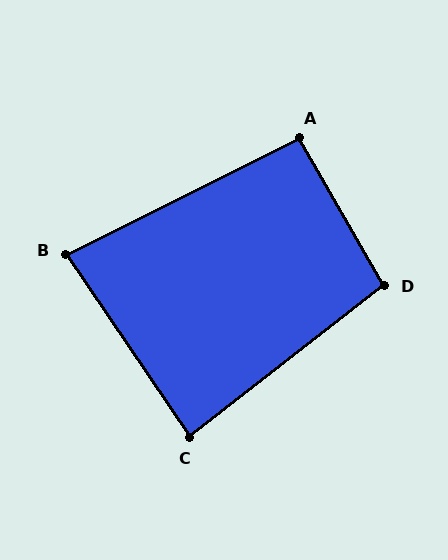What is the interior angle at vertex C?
Approximately 86 degrees (approximately right).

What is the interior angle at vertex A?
Approximately 94 degrees (approximately right).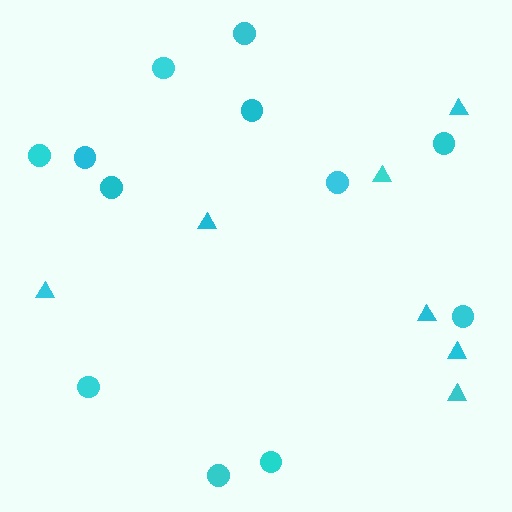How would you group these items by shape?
There are 2 groups: one group of triangles (7) and one group of circles (12).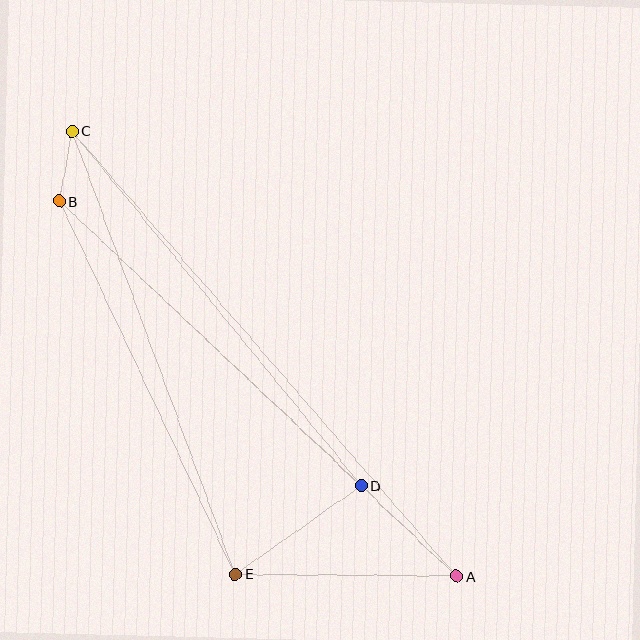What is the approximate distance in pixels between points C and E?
The distance between C and E is approximately 472 pixels.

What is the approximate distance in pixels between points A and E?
The distance between A and E is approximately 221 pixels.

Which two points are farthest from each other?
Points A and C are farthest from each other.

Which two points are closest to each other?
Points B and C are closest to each other.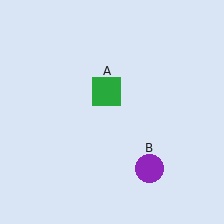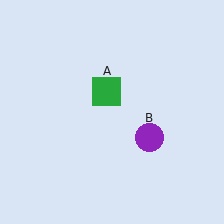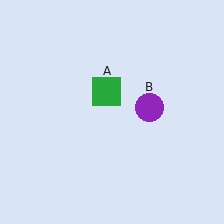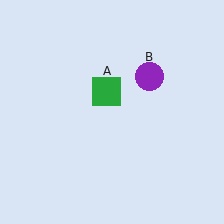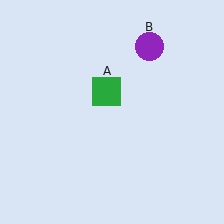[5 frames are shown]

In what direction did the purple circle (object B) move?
The purple circle (object B) moved up.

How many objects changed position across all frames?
1 object changed position: purple circle (object B).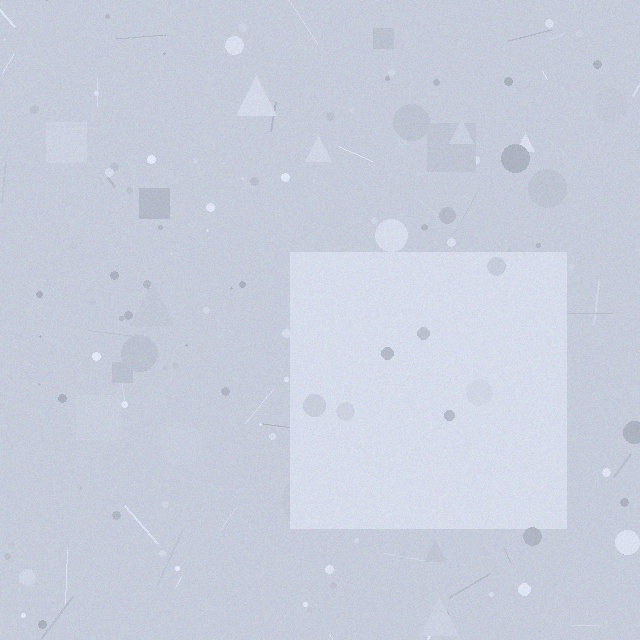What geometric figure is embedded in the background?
A square is embedded in the background.